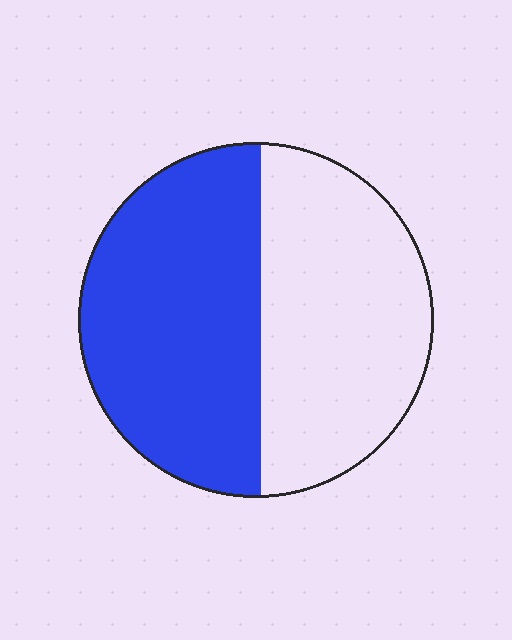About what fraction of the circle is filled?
About one half (1/2).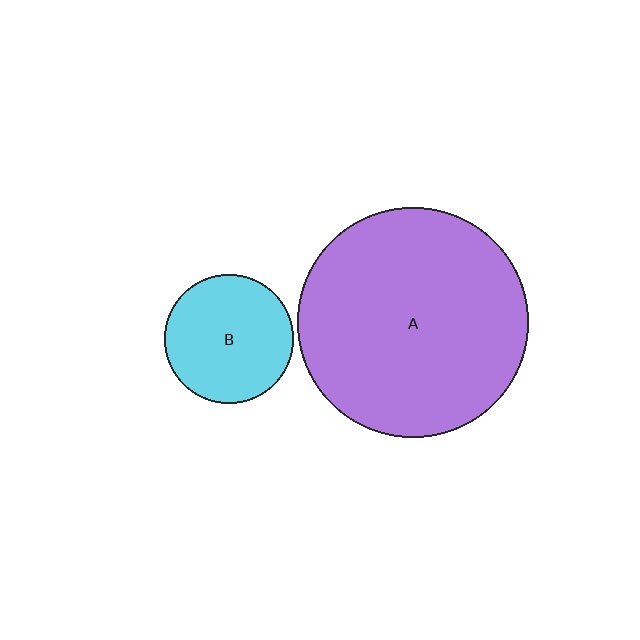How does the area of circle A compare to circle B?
Approximately 3.2 times.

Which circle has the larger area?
Circle A (purple).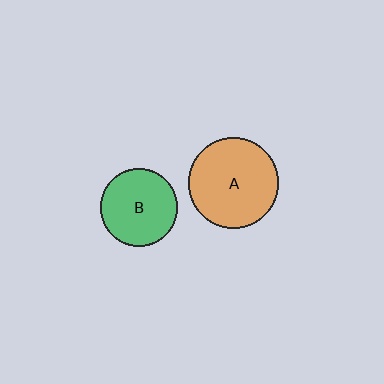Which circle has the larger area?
Circle A (orange).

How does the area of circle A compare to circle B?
Approximately 1.4 times.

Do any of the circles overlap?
No, none of the circles overlap.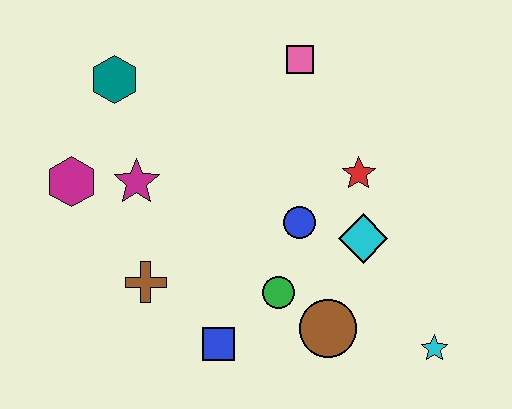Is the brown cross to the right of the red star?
No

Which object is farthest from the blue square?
The pink square is farthest from the blue square.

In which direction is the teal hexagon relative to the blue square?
The teal hexagon is above the blue square.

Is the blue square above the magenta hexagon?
No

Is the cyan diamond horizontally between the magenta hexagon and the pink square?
No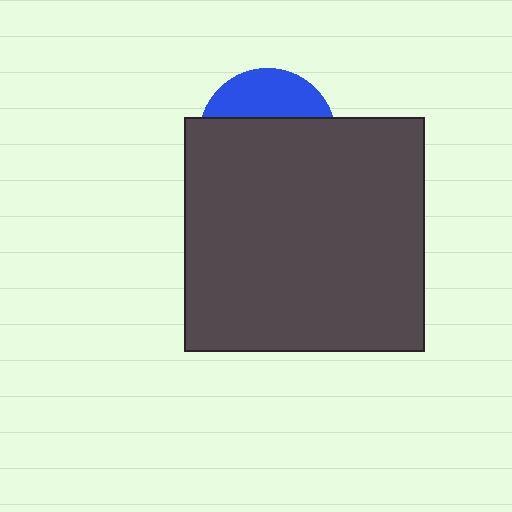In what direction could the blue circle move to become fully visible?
The blue circle could move up. That would shift it out from behind the dark gray rectangle entirely.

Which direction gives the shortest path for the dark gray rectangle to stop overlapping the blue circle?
Moving down gives the shortest separation.